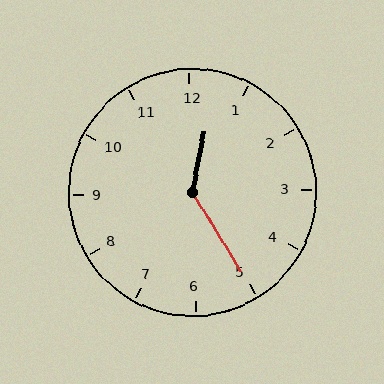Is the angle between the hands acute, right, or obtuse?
It is obtuse.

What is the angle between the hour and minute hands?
Approximately 138 degrees.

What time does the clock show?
12:25.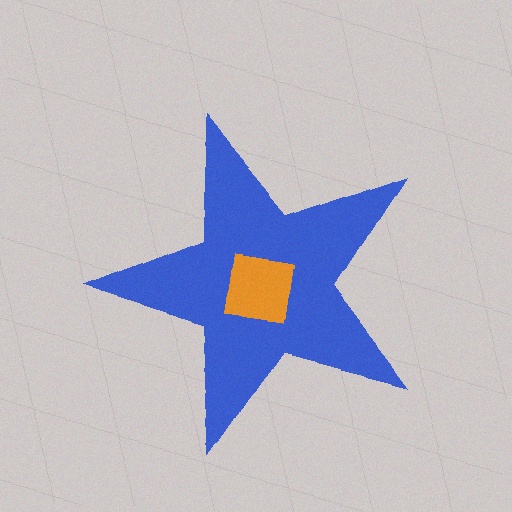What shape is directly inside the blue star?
The orange square.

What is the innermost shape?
The orange square.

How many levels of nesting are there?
2.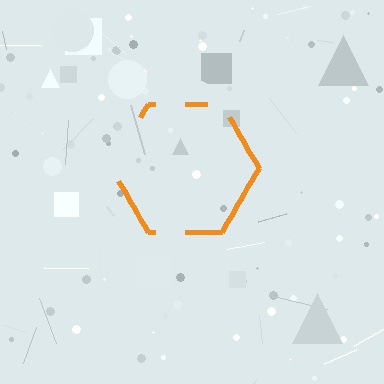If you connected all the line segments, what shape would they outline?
They would outline a hexagon.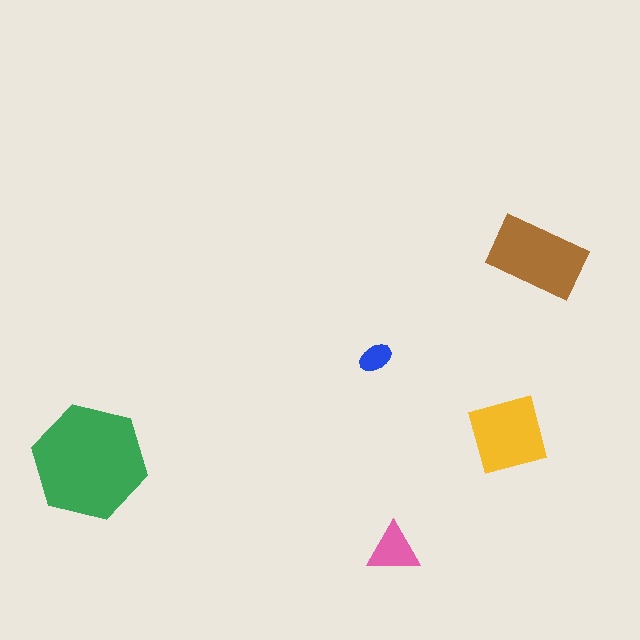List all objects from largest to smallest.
The green hexagon, the brown rectangle, the yellow square, the pink triangle, the blue ellipse.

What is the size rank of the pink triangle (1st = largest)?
4th.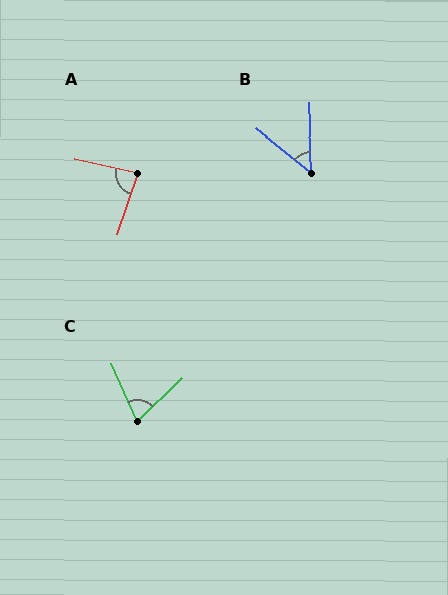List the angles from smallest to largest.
B (49°), C (70°), A (85°).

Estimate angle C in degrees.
Approximately 70 degrees.